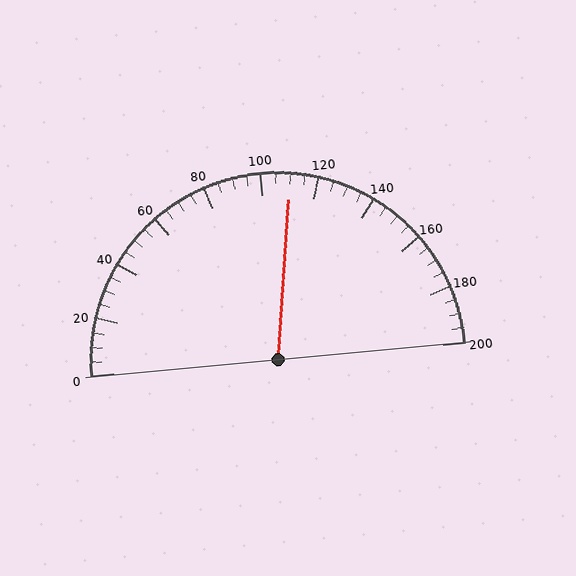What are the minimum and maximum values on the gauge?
The gauge ranges from 0 to 200.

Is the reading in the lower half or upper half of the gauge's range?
The reading is in the upper half of the range (0 to 200).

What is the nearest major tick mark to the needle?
The nearest major tick mark is 120.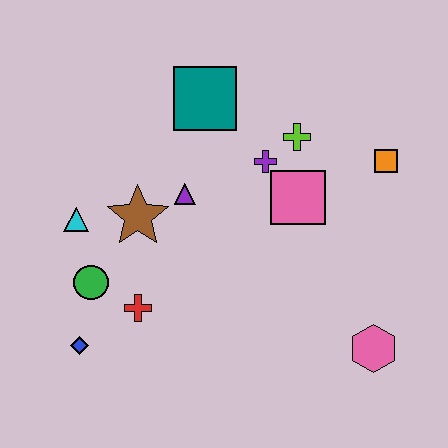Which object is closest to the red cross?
The green circle is closest to the red cross.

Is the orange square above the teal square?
No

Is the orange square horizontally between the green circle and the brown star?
No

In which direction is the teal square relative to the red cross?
The teal square is above the red cross.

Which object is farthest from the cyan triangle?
The pink hexagon is farthest from the cyan triangle.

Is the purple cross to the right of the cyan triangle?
Yes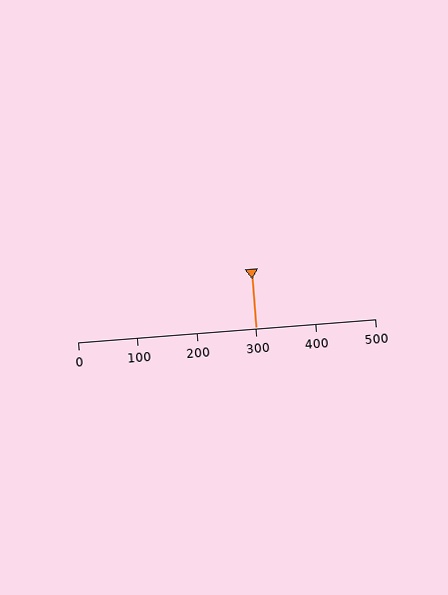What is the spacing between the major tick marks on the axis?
The major ticks are spaced 100 apart.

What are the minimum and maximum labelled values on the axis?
The axis runs from 0 to 500.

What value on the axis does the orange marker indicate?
The marker indicates approximately 300.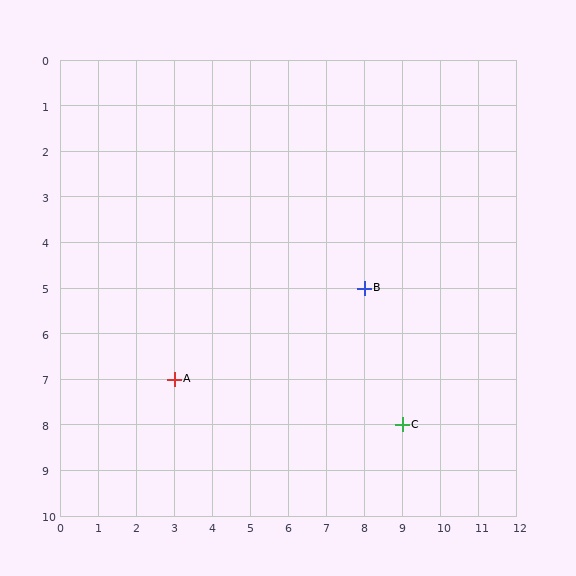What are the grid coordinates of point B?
Point B is at grid coordinates (8, 5).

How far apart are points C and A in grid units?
Points C and A are 6 columns and 1 row apart (about 6.1 grid units diagonally).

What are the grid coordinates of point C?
Point C is at grid coordinates (9, 8).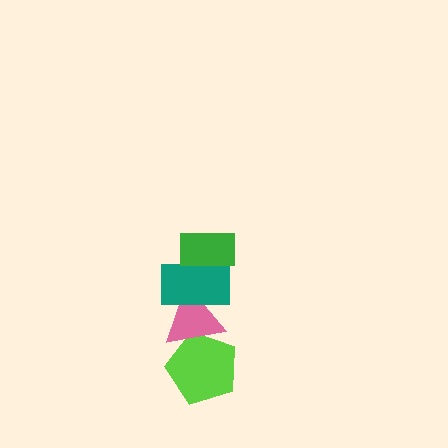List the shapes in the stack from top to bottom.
From top to bottom: the green rectangle, the teal rectangle, the pink triangle, the lime pentagon.